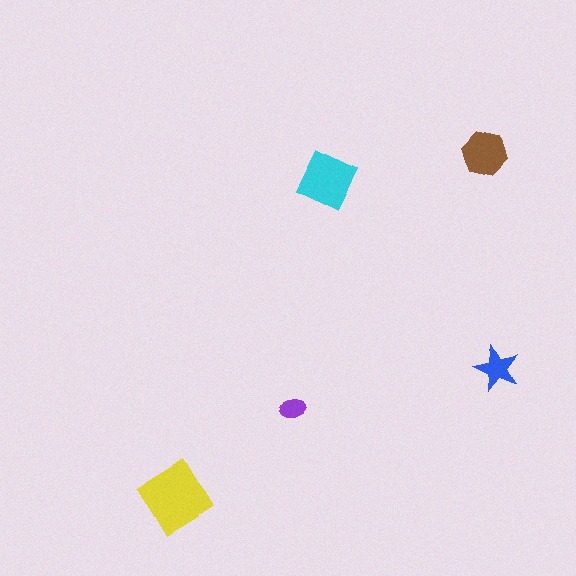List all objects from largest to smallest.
The yellow diamond, the cyan square, the brown hexagon, the blue star, the purple ellipse.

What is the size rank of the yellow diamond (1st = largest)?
1st.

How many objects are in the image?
There are 5 objects in the image.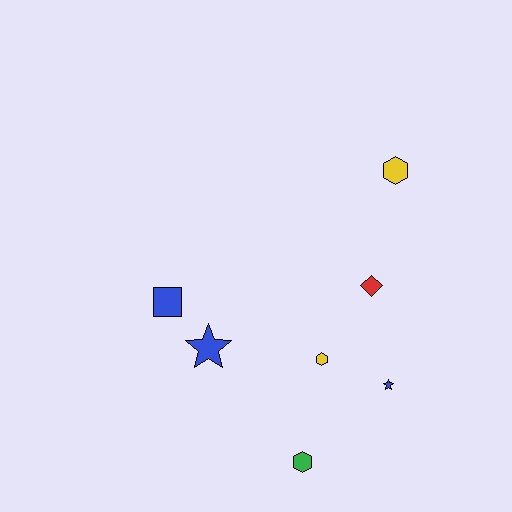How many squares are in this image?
There is 1 square.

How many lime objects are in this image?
There are no lime objects.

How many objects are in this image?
There are 7 objects.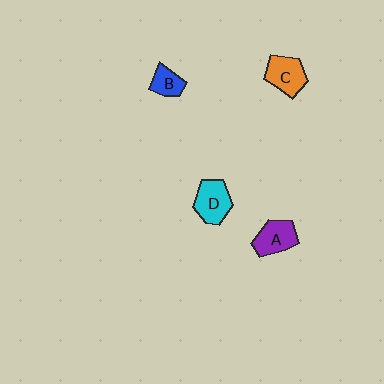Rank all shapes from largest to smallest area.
From largest to smallest: D (cyan), C (orange), A (purple), B (blue).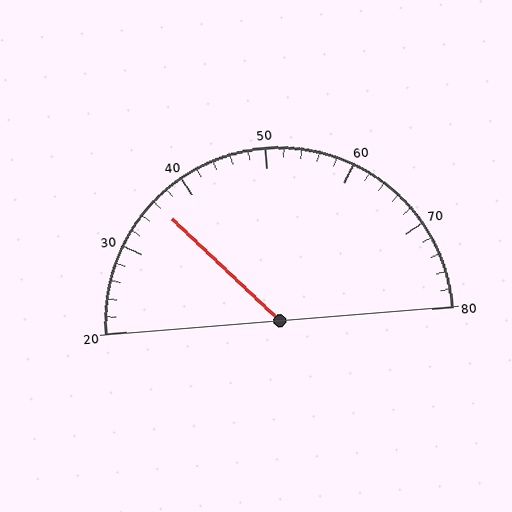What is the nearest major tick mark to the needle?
The nearest major tick mark is 40.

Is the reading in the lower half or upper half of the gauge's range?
The reading is in the lower half of the range (20 to 80).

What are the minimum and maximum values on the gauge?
The gauge ranges from 20 to 80.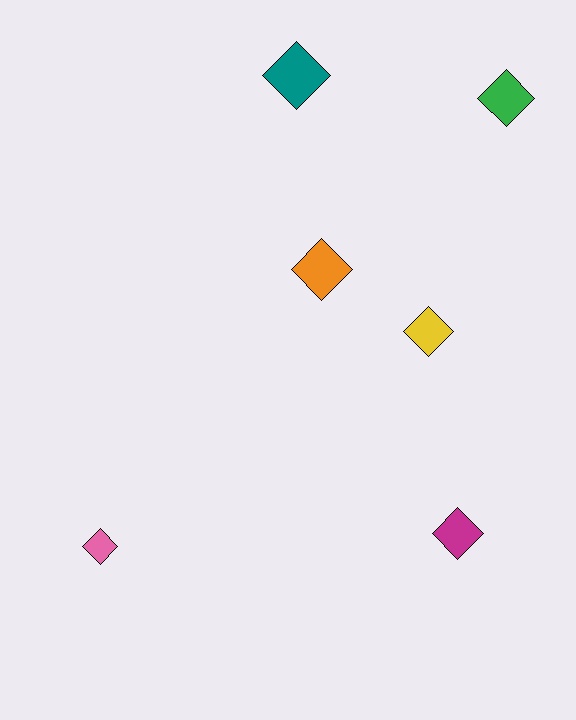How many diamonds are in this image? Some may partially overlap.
There are 6 diamonds.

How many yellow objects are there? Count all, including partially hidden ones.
There is 1 yellow object.